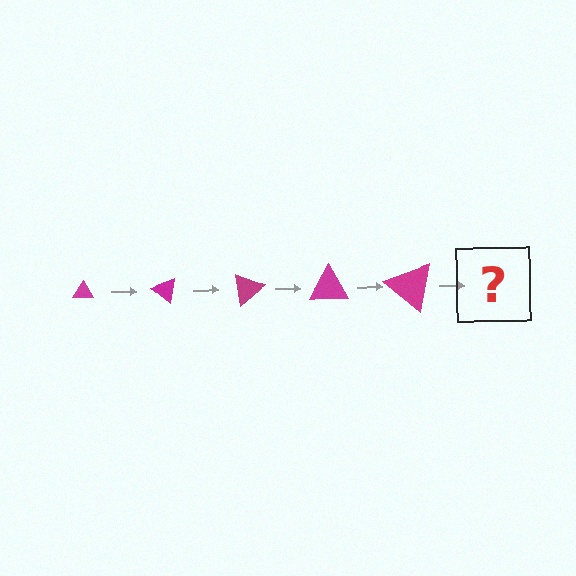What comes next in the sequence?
The next element should be a triangle, larger than the previous one and rotated 200 degrees from the start.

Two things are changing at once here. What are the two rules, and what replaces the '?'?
The two rules are that the triangle grows larger each step and it rotates 40 degrees each step. The '?' should be a triangle, larger than the previous one and rotated 200 degrees from the start.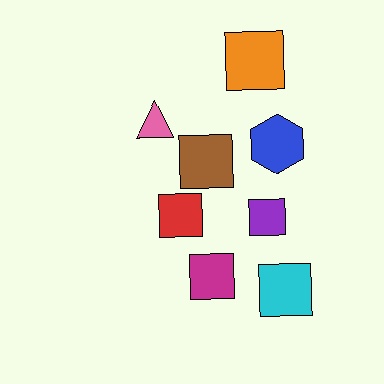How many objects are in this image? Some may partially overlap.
There are 8 objects.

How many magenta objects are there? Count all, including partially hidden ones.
There is 1 magenta object.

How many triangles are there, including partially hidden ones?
There is 1 triangle.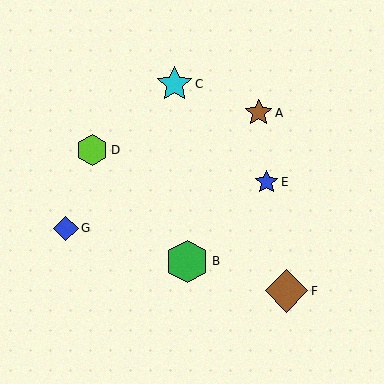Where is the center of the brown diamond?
The center of the brown diamond is at (287, 291).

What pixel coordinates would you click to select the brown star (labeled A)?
Click at (259, 113) to select the brown star A.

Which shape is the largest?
The brown diamond (labeled F) is the largest.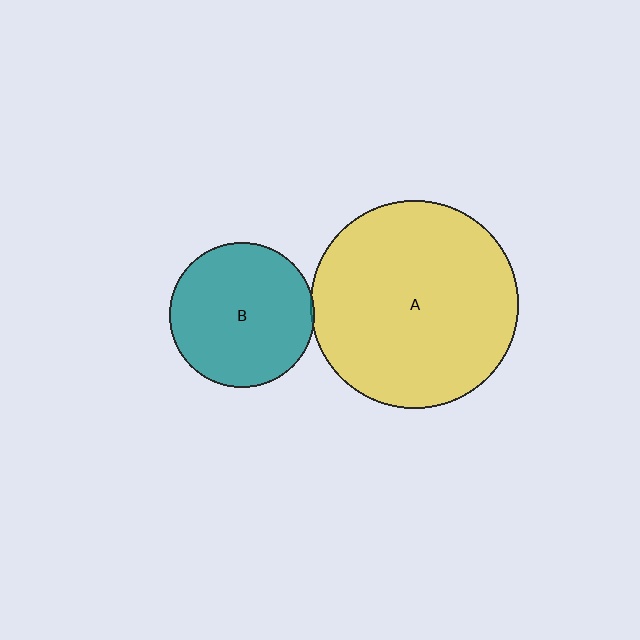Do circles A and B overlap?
Yes.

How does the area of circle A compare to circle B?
Approximately 2.1 times.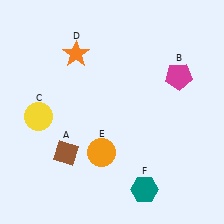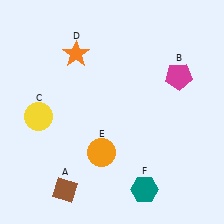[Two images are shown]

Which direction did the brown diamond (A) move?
The brown diamond (A) moved down.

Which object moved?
The brown diamond (A) moved down.